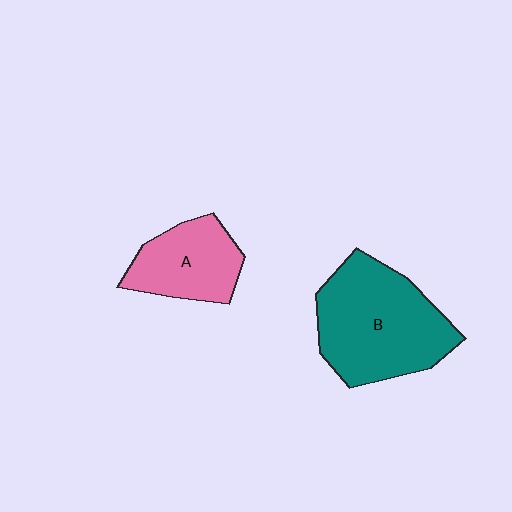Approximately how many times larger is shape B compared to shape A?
Approximately 1.8 times.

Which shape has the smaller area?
Shape A (pink).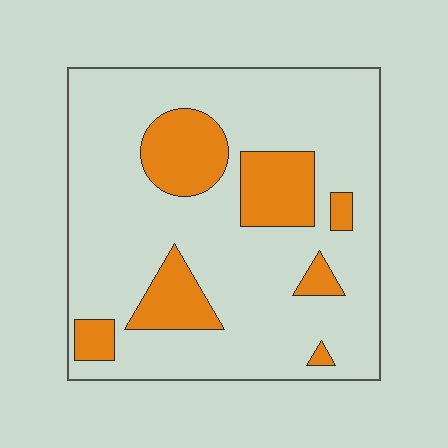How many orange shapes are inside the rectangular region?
7.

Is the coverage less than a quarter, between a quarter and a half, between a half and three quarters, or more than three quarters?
Less than a quarter.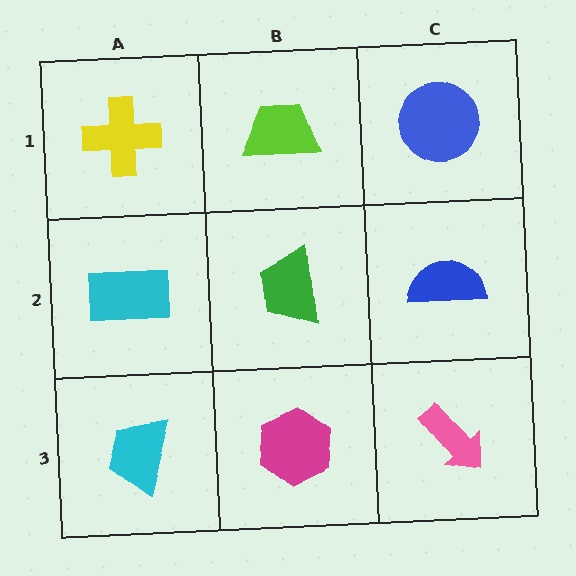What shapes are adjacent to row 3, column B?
A green trapezoid (row 2, column B), a cyan trapezoid (row 3, column A), a pink arrow (row 3, column C).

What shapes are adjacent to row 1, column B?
A green trapezoid (row 2, column B), a yellow cross (row 1, column A), a blue circle (row 1, column C).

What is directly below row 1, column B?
A green trapezoid.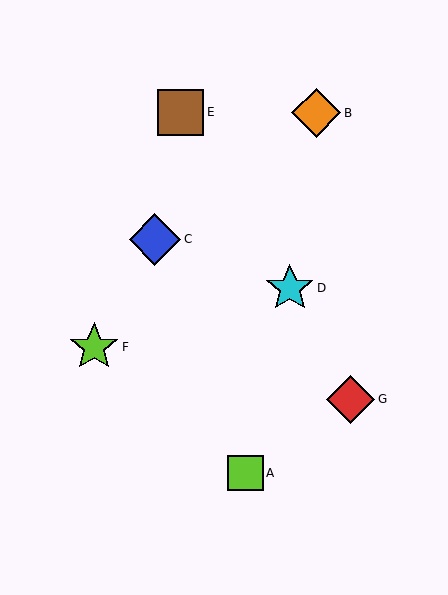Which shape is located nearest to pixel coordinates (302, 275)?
The cyan star (labeled D) at (290, 288) is nearest to that location.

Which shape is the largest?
The blue diamond (labeled C) is the largest.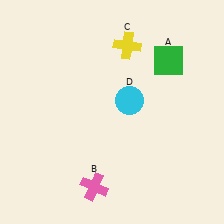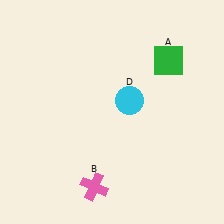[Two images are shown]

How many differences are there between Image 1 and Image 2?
There is 1 difference between the two images.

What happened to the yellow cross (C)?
The yellow cross (C) was removed in Image 2. It was in the top-right area of Image 1.